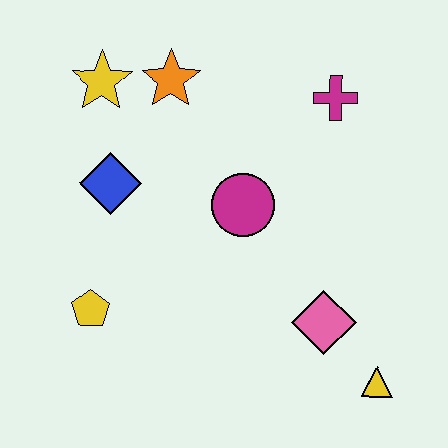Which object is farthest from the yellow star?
The yellow triangle is farthest from the yellow star.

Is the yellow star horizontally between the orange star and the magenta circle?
No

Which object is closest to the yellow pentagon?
The blue diamond is closest to the yellow pentagon.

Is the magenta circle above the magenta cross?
No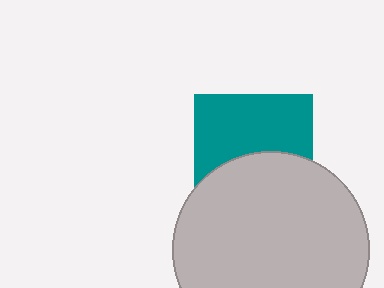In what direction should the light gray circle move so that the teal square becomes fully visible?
The light gray circle should move down. That is the shortest direction to clear the overlap and leave the teal square fully visible.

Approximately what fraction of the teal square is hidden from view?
Roughly 45% of the teal square is hidden behind the light gray circle.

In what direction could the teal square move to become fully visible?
The teal square could move up. That would shift it out from behind the light gray circle entirely.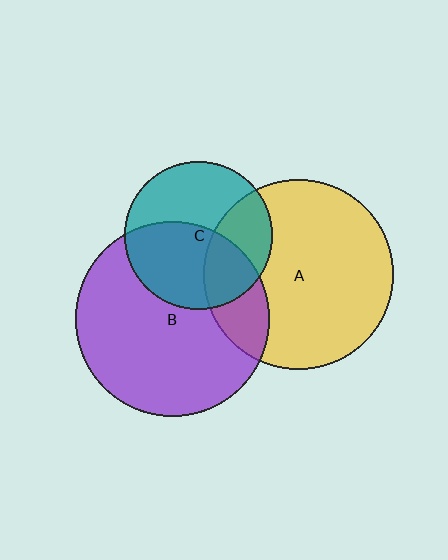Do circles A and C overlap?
Yes.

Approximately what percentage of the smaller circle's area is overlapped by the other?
Approximately 30%.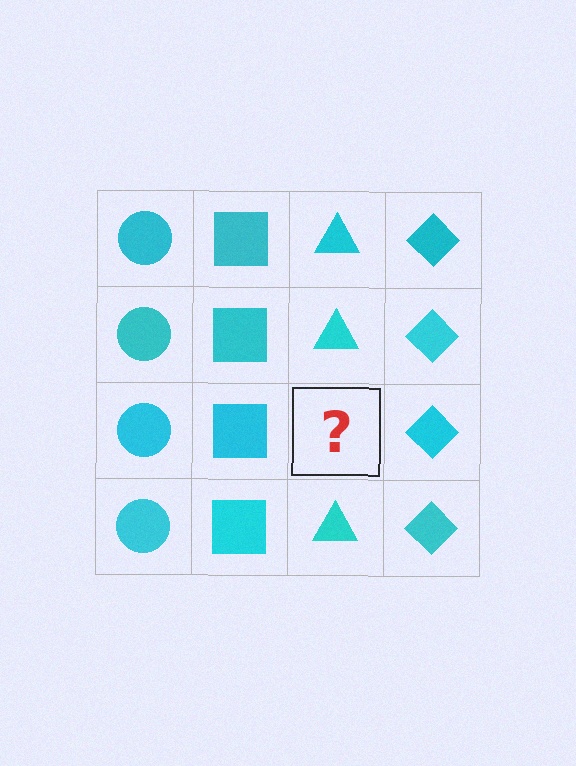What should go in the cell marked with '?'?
The missing cell should contain a cyan triangle.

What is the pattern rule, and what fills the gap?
The rule is that each column has a consistent shape. The gap should be filled with a cyan triangle.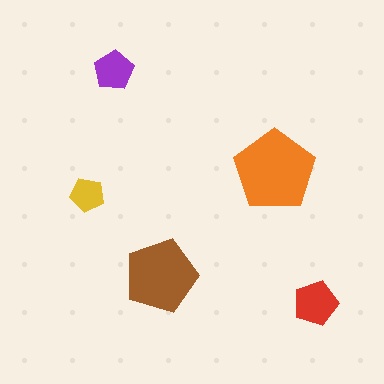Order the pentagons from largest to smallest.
the orange one, the brown one, the red one, the purple one, the yellow one.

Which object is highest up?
The purple pentagon is topmost.